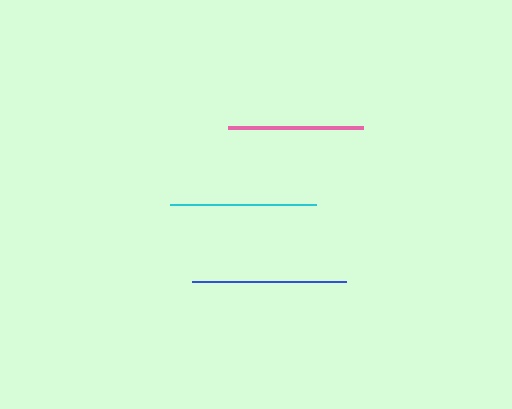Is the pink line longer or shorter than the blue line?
The blue line is longer than the pink line.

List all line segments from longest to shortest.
From longest to shortest: blue, cyan, pink.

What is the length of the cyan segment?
The cyan segment is approximately 145 pixels long.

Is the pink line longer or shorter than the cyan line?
The cyan line is longer than the pink line.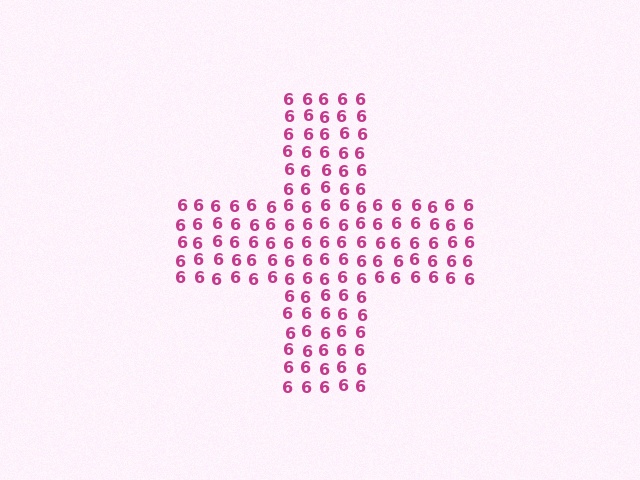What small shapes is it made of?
It is made of small digit 6's.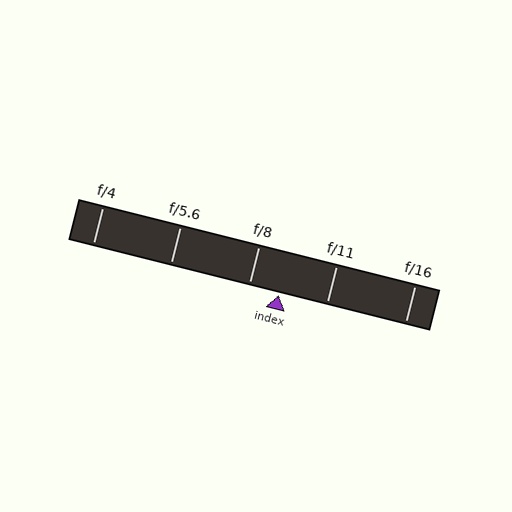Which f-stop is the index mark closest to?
The index mark is closest to f/8.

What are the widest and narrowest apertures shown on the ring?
The widest aperture shown is f/4 and the narrowest is f/16.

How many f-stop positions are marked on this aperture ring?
There are 5 f-stop positions marked.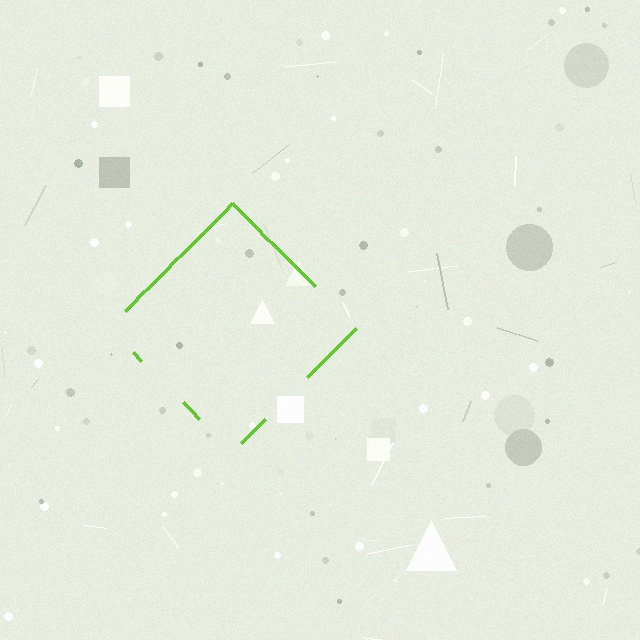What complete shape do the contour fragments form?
The contour fragments form a diamond.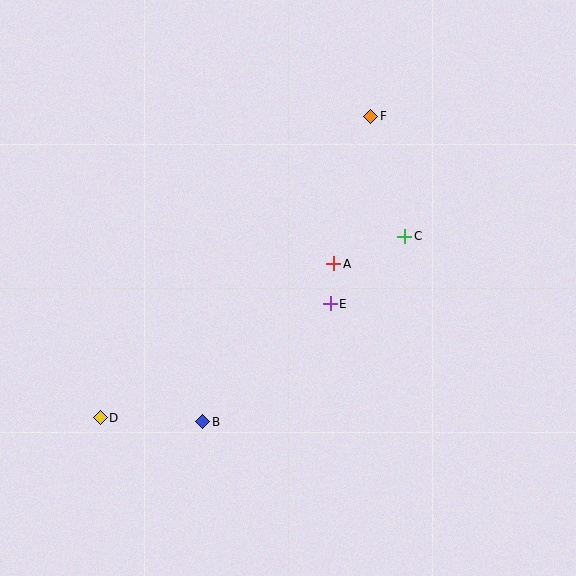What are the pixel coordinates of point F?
Point F is at (371, 116).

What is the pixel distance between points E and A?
The distance between E and A is 40 pixels.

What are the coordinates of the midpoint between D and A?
The midpoint between D and A is at (217, 341).